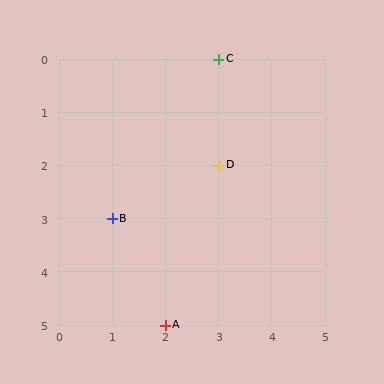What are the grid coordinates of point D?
Point D is at grid coordinates (3, 2).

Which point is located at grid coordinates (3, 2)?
Point D is at (3, 2).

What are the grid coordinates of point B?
Point B is at grid coordinates (1, 3).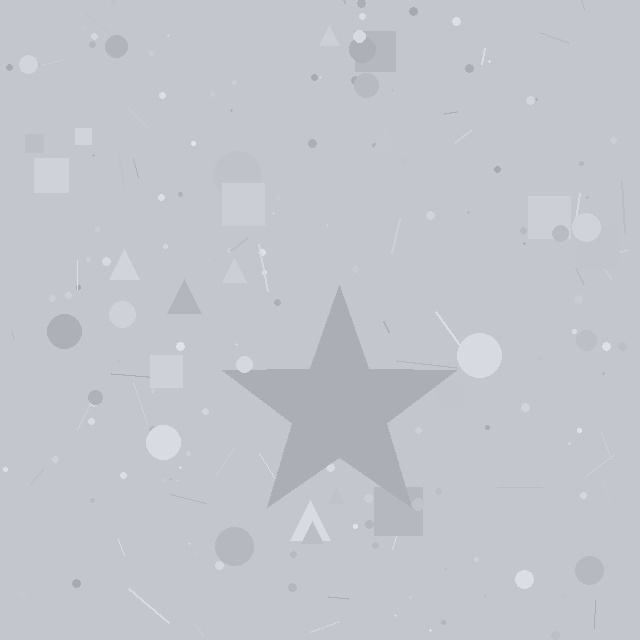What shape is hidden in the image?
A star is hidden in the image.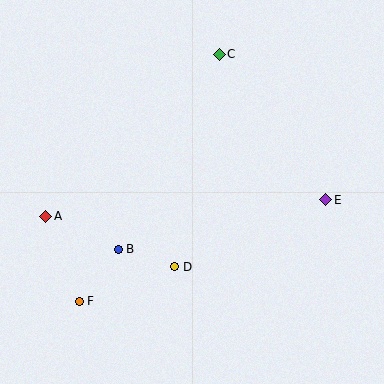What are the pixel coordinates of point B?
Point B is at (118, 249).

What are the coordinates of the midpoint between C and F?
The midpoint between C and F is at (149, 178).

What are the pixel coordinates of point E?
Point E is at (326, 200).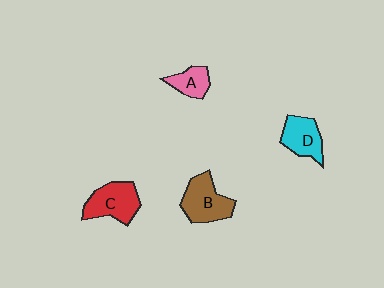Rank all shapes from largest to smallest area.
From largest to smallest: B (brown), C (red), D (cyan), A (pink).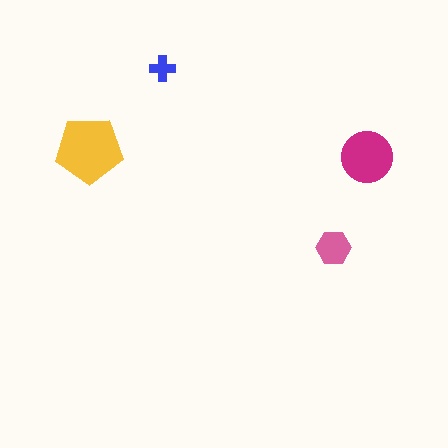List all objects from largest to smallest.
The yellow pentagon, the magenta circle, the pink hexagon, the blue cross.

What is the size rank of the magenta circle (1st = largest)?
2nd.